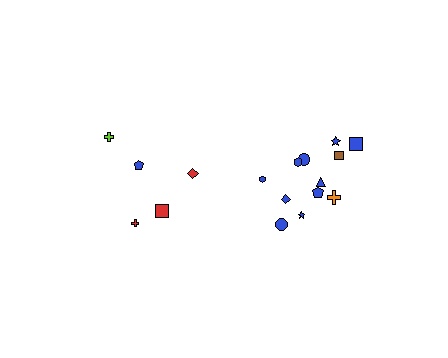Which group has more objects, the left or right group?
The right group.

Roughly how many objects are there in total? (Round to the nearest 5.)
Roughly 15 objects in total.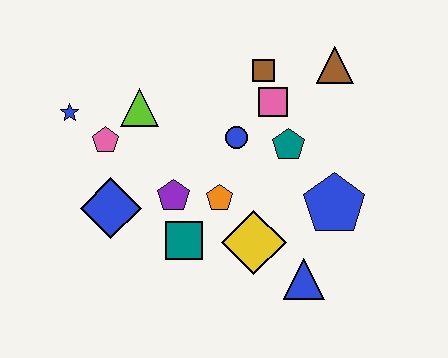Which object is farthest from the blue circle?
The blue star is farthest from the blue circle.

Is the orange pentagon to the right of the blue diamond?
Yes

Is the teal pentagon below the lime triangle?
Yes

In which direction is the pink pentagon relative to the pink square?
The pink pentagon is to the left of the pink square.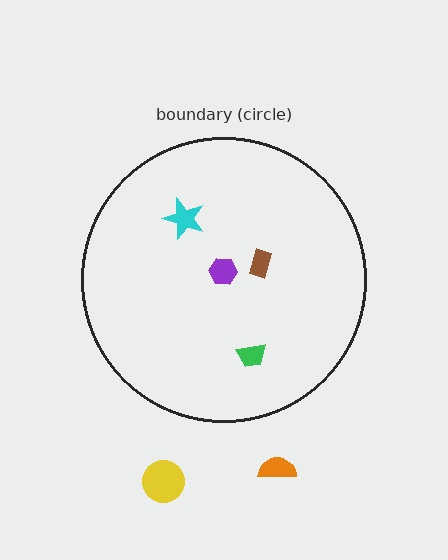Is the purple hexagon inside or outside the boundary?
Inside.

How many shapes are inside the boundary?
4 inside, 2 outside.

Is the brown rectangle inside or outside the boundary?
Inside.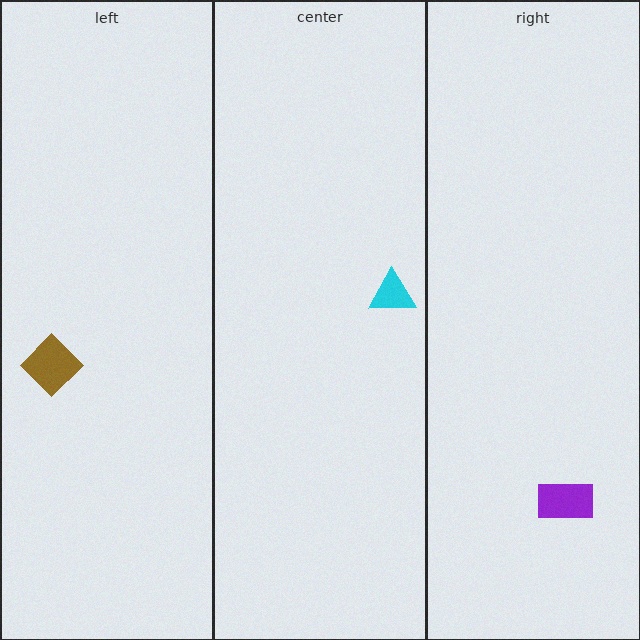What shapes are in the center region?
The cyan triangle.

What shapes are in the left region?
The brown diamond.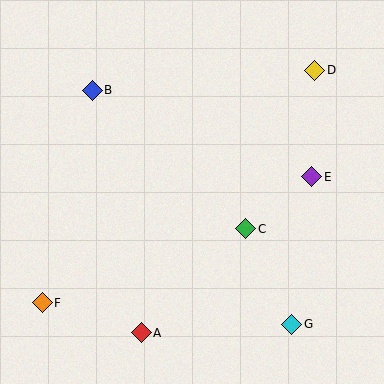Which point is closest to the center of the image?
Point C at (246, 229) is closest to the center.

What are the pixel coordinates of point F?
Point F is at (42, 303).